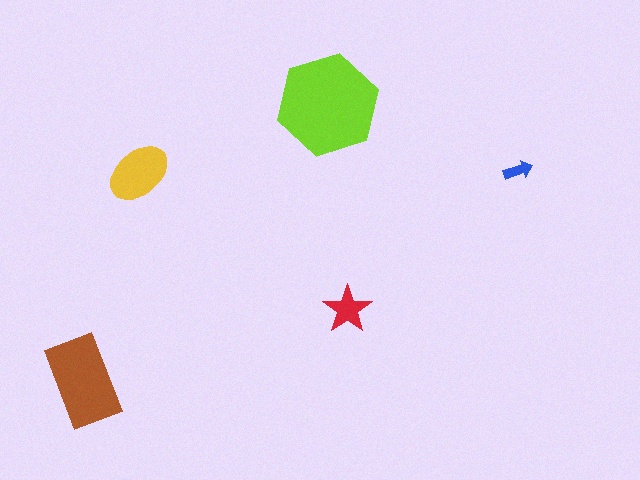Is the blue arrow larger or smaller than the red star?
Smaller.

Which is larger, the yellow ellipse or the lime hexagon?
The lime hexagon.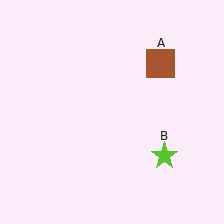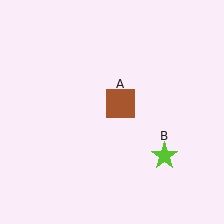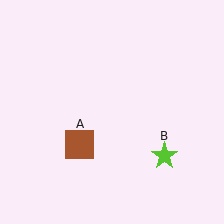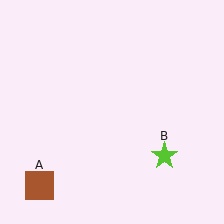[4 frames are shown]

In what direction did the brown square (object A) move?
The brown square (object A) moved down and to the left.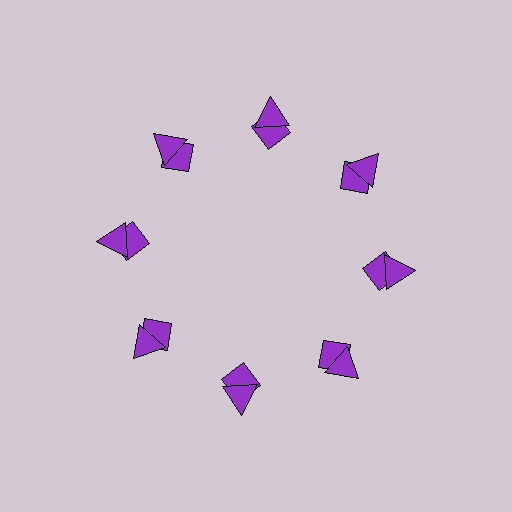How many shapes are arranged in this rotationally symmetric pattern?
There are 16 shapes, arranged in 8 groups of 2.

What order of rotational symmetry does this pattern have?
This pattern has 8-fold rotational symmetry.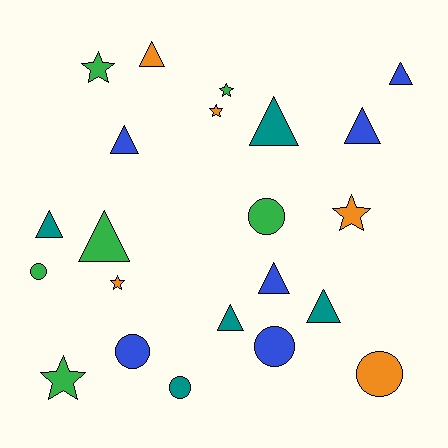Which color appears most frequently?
Blue, with 6 objects.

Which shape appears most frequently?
Triangle, with 10 objects.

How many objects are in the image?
There are 22 objects.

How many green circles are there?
There are 2 green circles.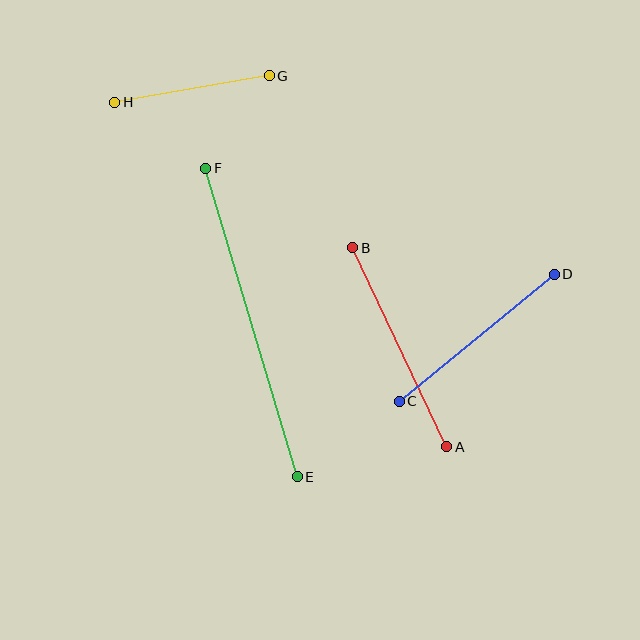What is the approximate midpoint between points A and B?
The midpoint is at approximately (400, 347) pixels.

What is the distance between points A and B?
The distance is approximately 220 pixels.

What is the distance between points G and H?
The distance is approximately 157 pixels.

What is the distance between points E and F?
The distance is approximately 322 pixels.